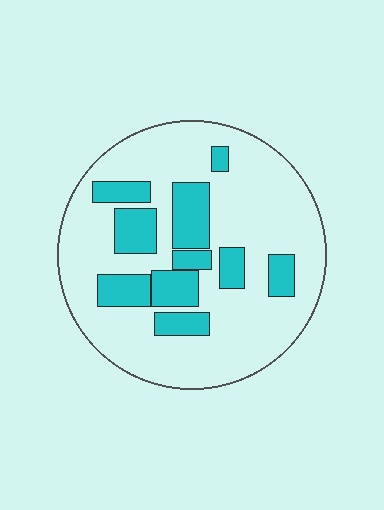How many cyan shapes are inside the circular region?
10.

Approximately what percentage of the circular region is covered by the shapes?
Approximately 25%.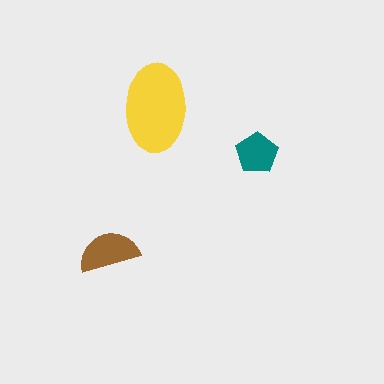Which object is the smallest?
The teal pentagon.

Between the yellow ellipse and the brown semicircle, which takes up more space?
The yellow ellipse.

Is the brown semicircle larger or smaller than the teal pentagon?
Larger.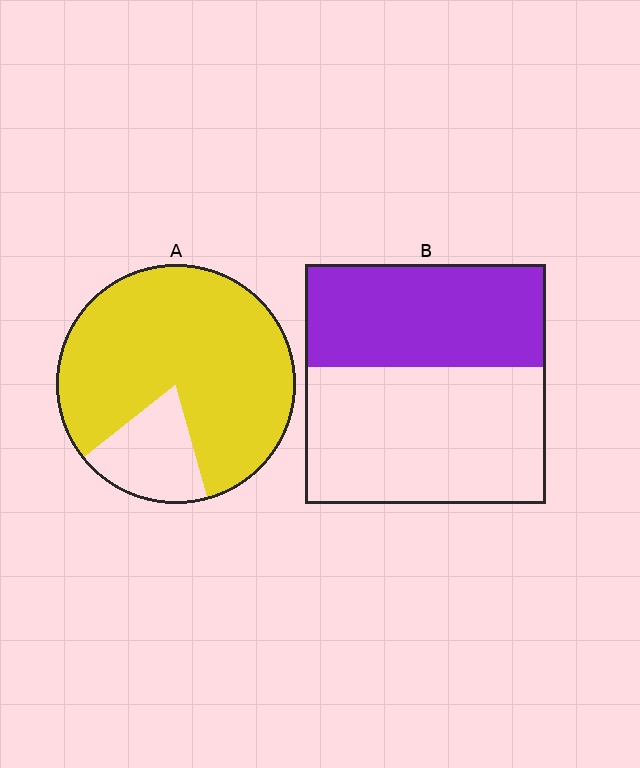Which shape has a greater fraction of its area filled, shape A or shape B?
Shape A.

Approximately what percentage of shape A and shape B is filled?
A is approximately 80% and B is approximately 45%.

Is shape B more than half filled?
No.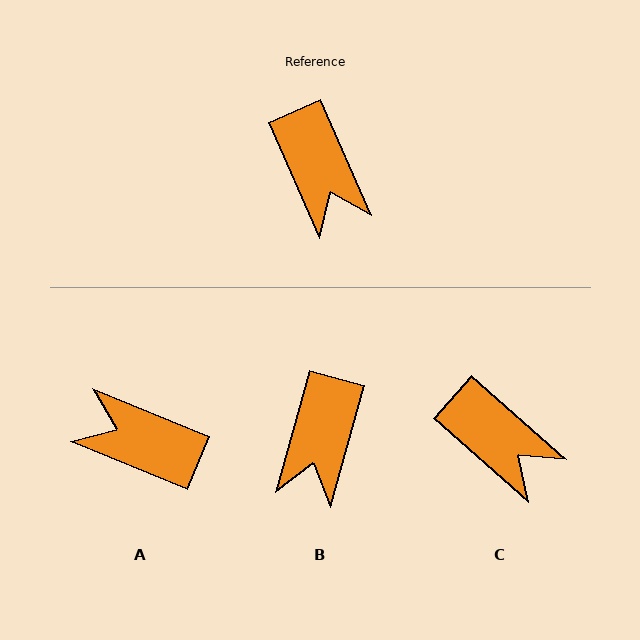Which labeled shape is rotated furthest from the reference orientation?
A, about 136 degrees away.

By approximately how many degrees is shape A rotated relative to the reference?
Approximately 136 degrees clockwise.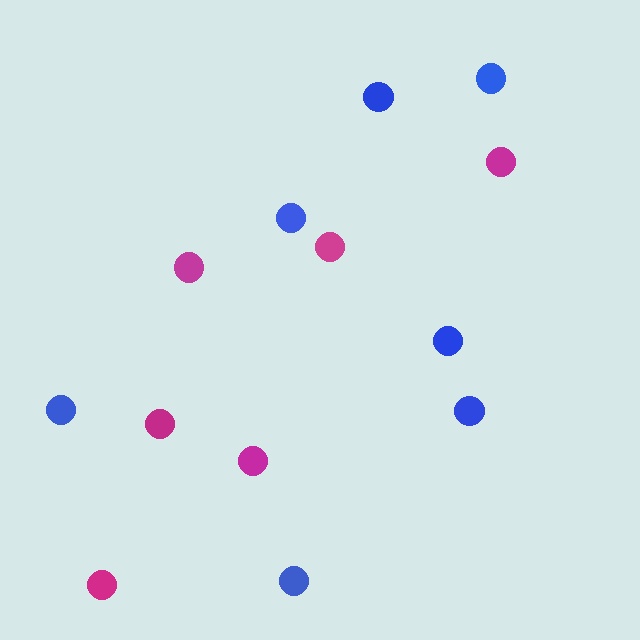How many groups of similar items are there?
There are 2 groups: one group of blue circles (7) and one group of magenta circles (6).